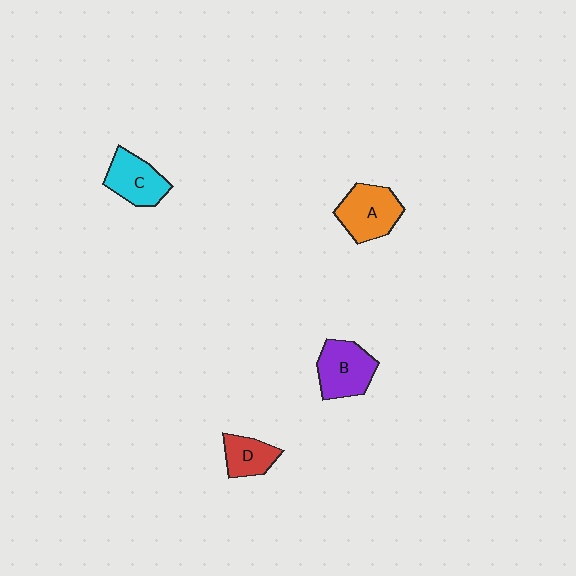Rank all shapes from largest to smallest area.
From largest to smallest: A (orange), B (purple), C (cyan), D (red).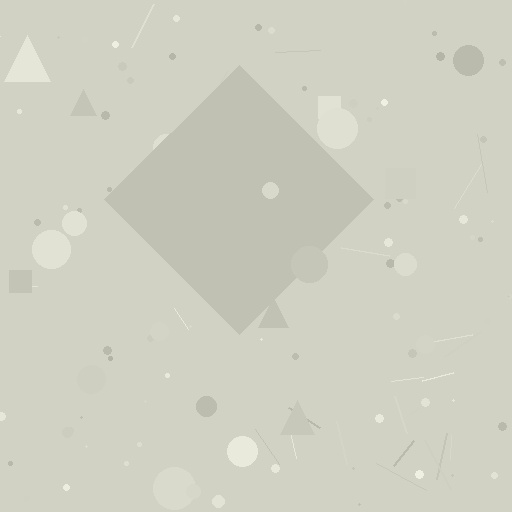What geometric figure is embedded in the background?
A diamond is embedded in the background.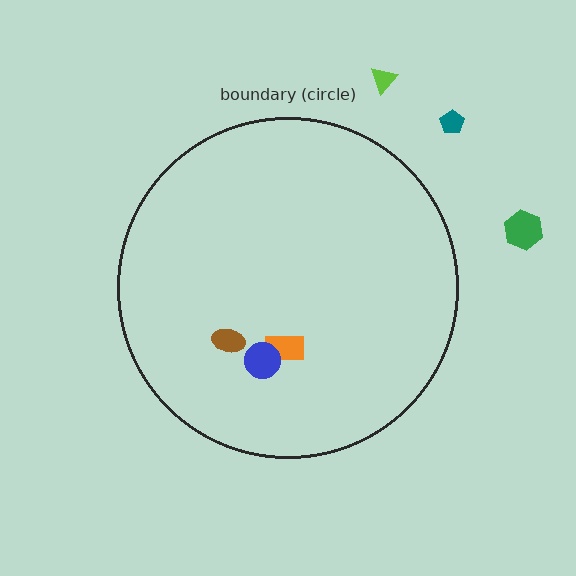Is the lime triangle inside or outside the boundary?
Outside.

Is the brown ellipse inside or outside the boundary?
Inside.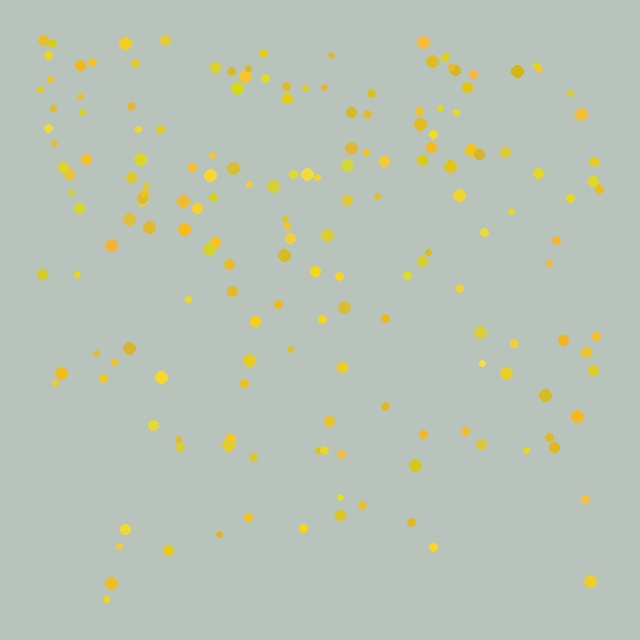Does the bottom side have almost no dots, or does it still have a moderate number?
Still a moderate number, just noticeably fewer than the top.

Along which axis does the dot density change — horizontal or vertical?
Vertical.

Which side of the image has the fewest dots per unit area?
The bottom.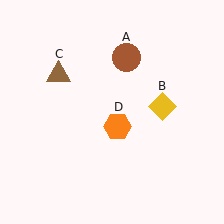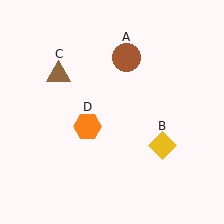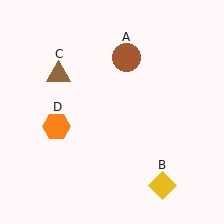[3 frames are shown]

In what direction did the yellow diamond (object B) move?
The yellow diamond (object B) moved down.